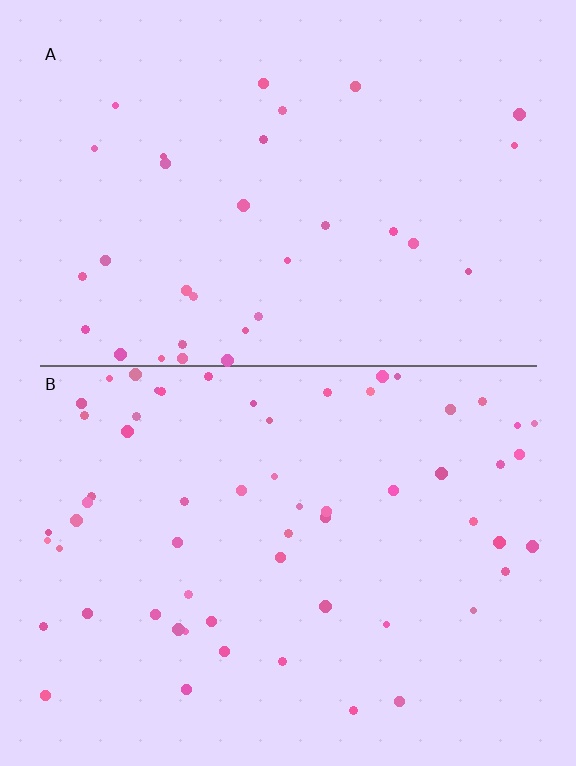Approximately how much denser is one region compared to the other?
Approximately 1.9× — region B over region A.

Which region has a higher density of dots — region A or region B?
B (the bottom).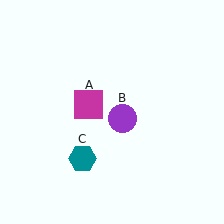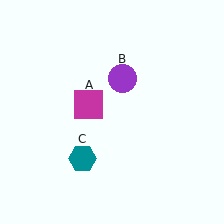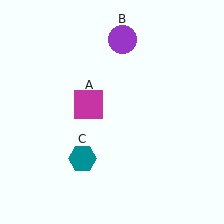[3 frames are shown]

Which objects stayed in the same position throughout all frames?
Magenta square (object A) and teal hexagon (object C) remained stationary.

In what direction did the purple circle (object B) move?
The purple circle (object B) moved up.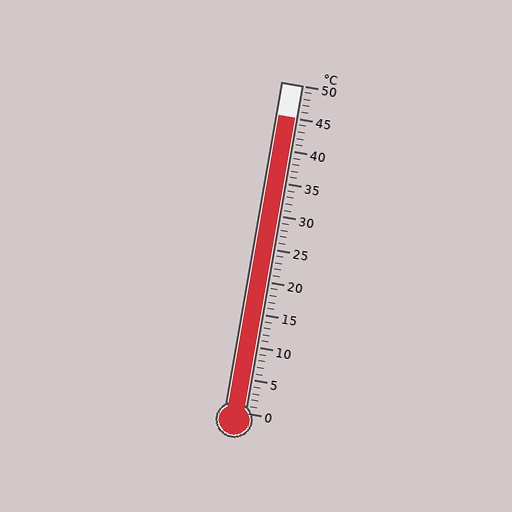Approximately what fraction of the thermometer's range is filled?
The thermometer is filled to approximately 90% of its range.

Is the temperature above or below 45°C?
The temperature is at 45°C.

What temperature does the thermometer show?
The thermometer shows approximately 45°C.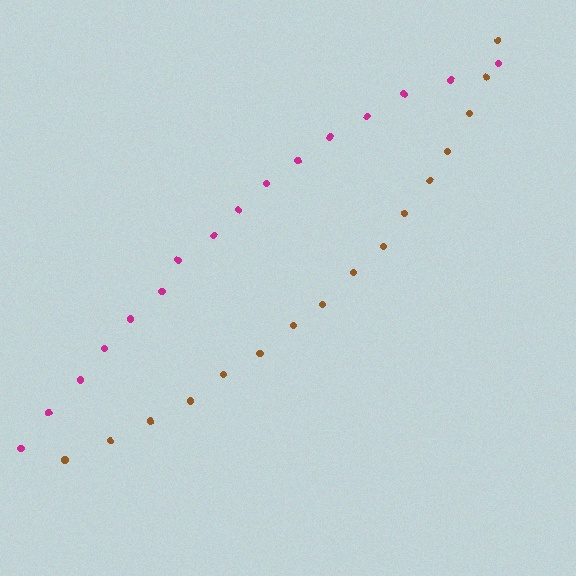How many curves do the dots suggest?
There are 2 distinct paths.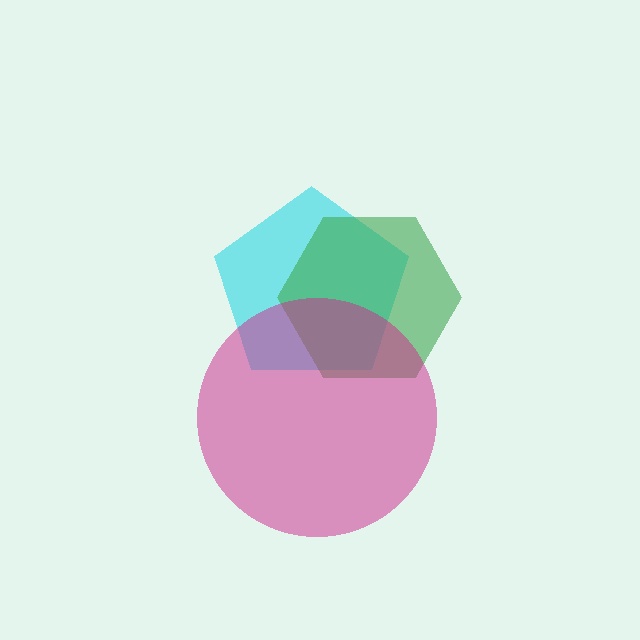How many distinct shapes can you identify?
There are 3 distinct shapes: a cyan pentagon, a green hexagon, a magenta circle.